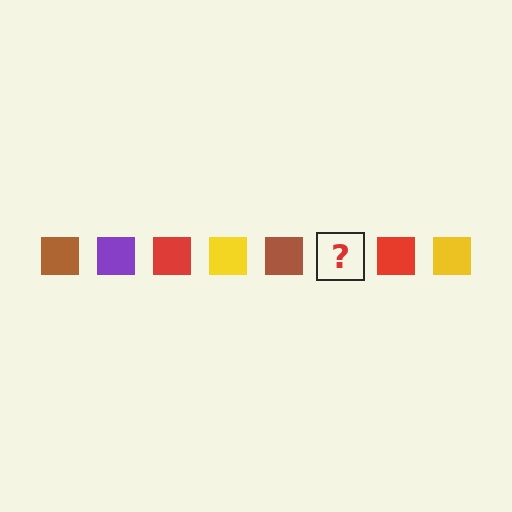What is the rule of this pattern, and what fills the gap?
The rule is that the pattern cycles through brown, purple, red, yellow squares. The gap should be filled with a purple square.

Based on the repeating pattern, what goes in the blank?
The blank should be a purple square.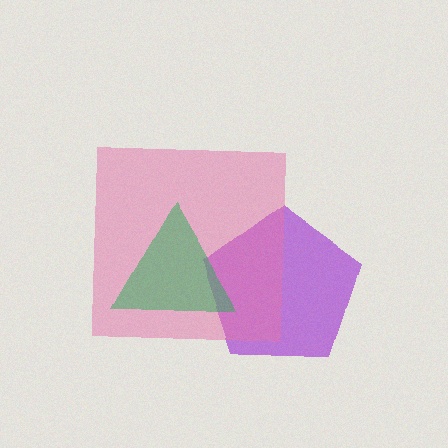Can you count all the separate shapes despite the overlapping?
Yes, there are 3 separate shapes.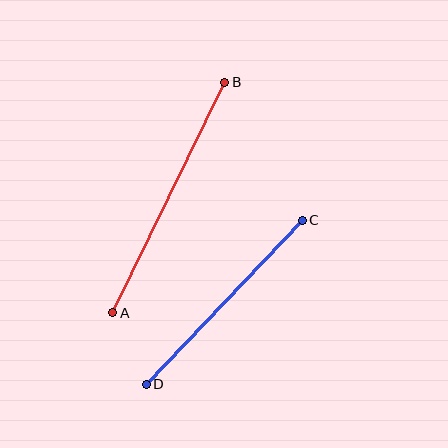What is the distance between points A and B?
The distance is approximately 256 pixels.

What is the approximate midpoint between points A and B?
The midpoint is at approximately (169, 197) pixels.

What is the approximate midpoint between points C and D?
The midpoint is at approximately (224, 302) pixels.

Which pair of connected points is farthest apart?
Points A and B are farthest apart.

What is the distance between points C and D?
The distance is approximately 227 pixels.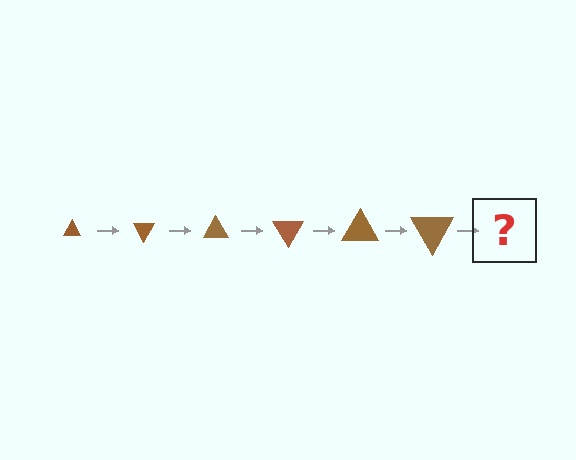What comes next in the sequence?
The next element should be a triangle, larger than the previous one and rotated 360 degrees from the start.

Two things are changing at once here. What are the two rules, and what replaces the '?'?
The two rules are that the triangle grows larger each step and it rotates 60 degrees each step. The '?' should be a triangle, larger than the previous one and rotated 360 degrees from the start.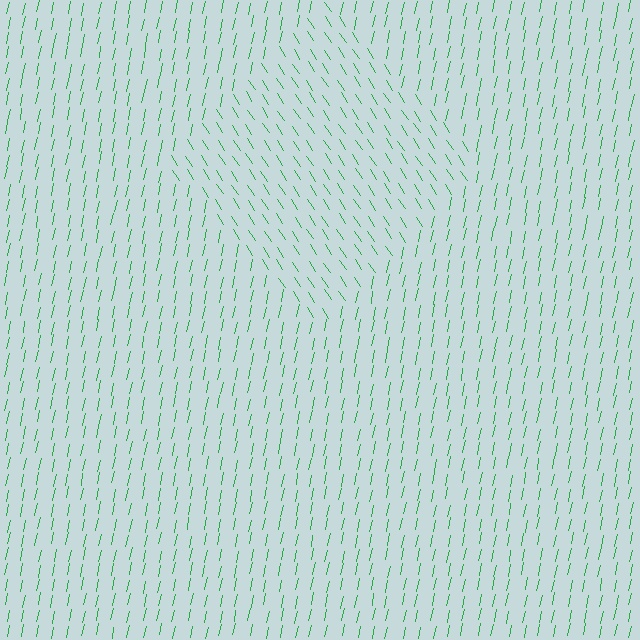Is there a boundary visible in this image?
Yes, there is a texture boundary formed by a change in line orientation.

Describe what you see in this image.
The image is filled with small green line segments. A diamond region in the image has lines oriented differently from the surrounding lines, creating a visible texture boundary.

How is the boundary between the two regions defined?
The boundary is defined purely by a change in line orientation (approximately 45 degrees difference). All lines are the same color and thickness.